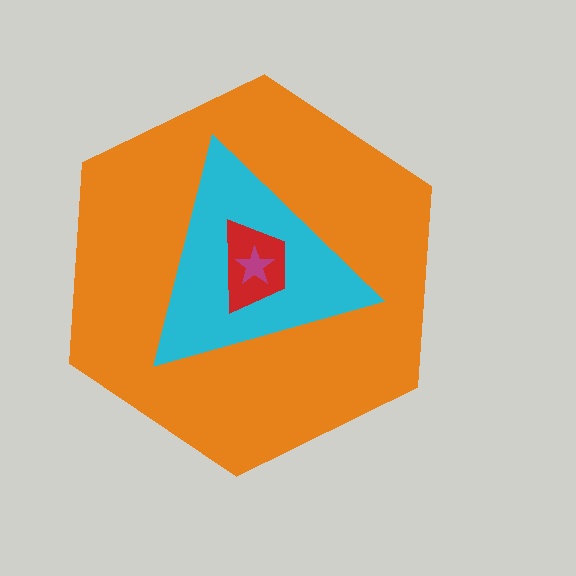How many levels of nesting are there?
4.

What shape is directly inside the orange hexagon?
The cyan triangle.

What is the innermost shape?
The magenta star.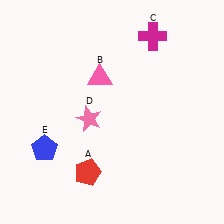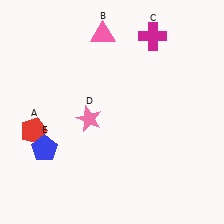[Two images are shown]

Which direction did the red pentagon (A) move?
The red pentagon (A) moved left.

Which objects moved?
The objects that moved are: the red pentagon (A), the pink triangle (B).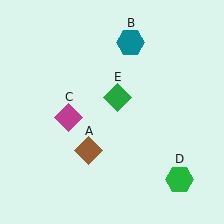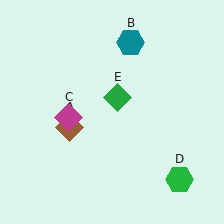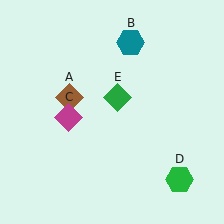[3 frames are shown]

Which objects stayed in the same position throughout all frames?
Teal hexagon (object B) and magenta diamond (object C) and green hexagon (object D) and green diamond (object E) remained stationary.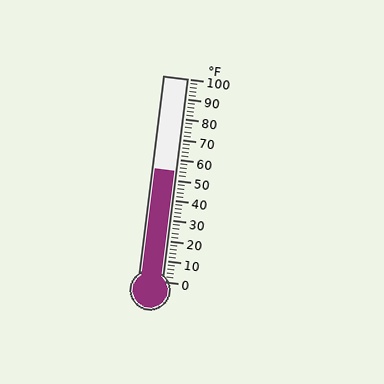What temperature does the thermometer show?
The thermometer shows approximately 54°F.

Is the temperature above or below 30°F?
The temperature is above 30°F.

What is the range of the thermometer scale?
The thermometer scale ranges from 0°F to 100°F.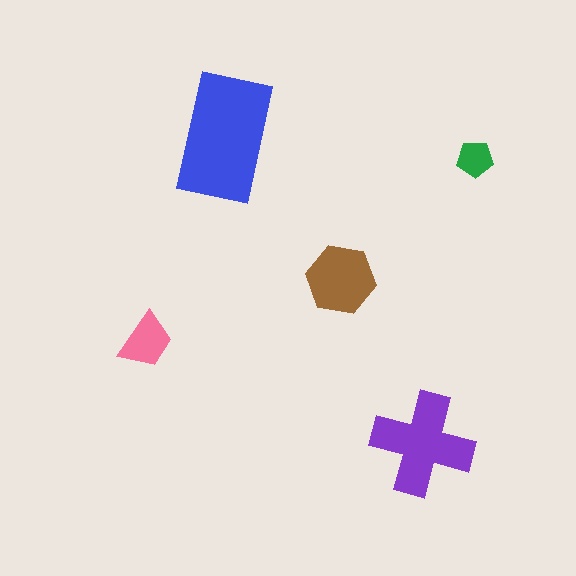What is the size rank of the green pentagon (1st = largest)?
5th.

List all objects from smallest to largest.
The green pentagon, the pink trapezoid, the brown hexagon, the purple cross, the blue rectangle.